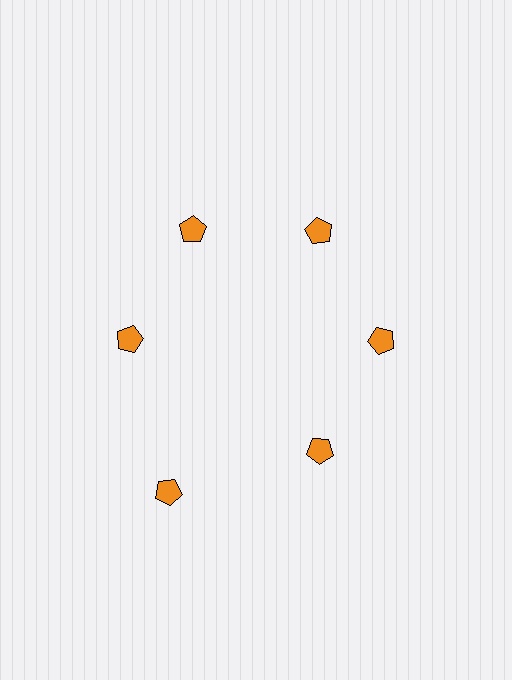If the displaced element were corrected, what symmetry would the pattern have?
It would have 6-fold rotational symmetry — the pattern would map onto itself every 60 degrees.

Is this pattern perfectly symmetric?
No. The 6 orange pentagons are arranged in a ring, but one element near the 7 o'clock position is pushed outward from the center, breaking the 6-fold rotational symmetry.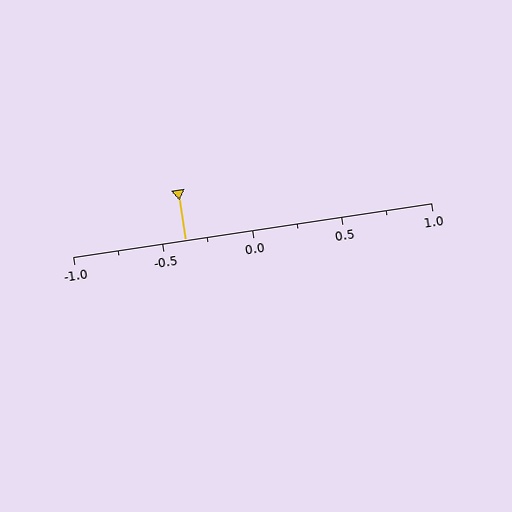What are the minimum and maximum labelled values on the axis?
The axis runs from -1.0 to 1.0.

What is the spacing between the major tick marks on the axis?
The major ticks are spaced 0.5 apart.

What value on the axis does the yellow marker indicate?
The marker indicates approximately -0.38.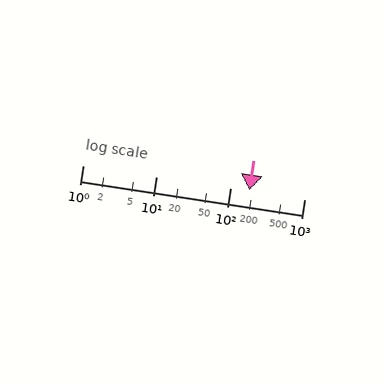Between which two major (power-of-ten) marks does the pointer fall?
The pointer is between 100 and 1000.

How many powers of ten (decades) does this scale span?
The scale spans 3 decades, from 1 to 1000.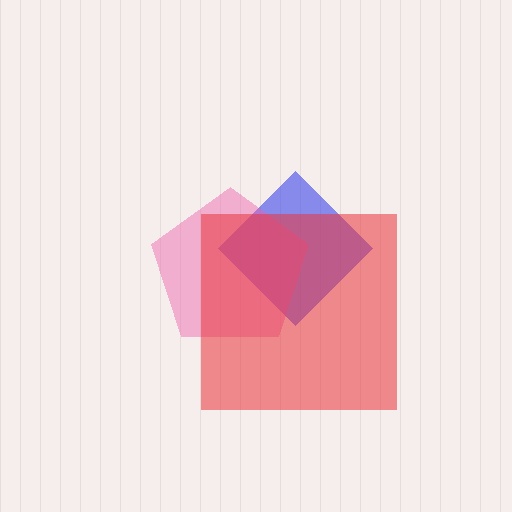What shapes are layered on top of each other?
The layered shapes are: a blue diamond, a pink pentagon, a red square.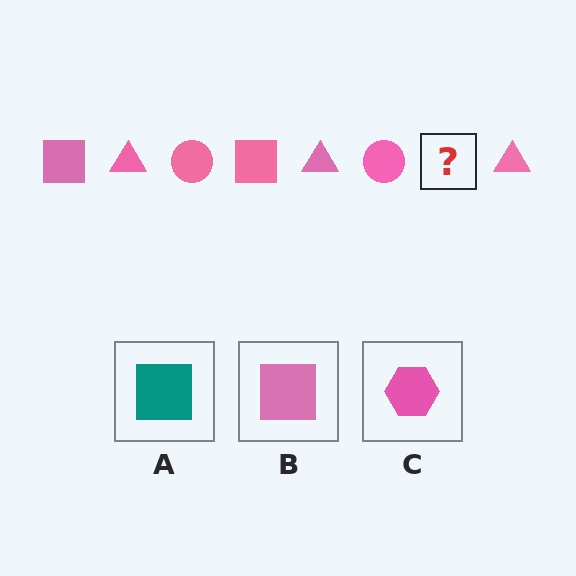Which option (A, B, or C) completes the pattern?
B.